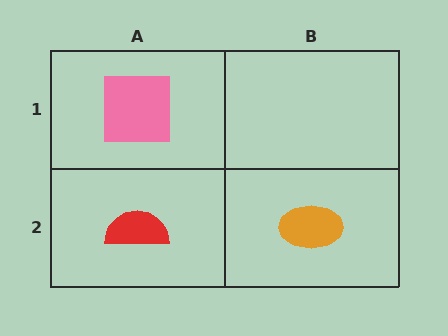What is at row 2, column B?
An orange ellipse.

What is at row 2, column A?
A red semicircle.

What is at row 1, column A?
A pink square.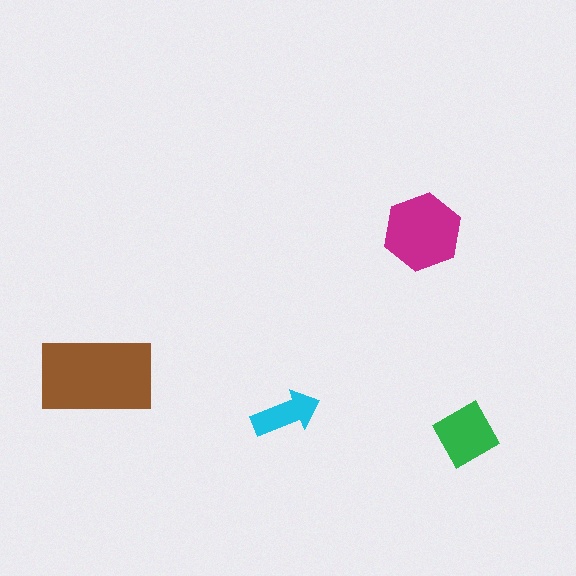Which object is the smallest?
The cyan arrow.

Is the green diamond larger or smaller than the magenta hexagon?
Smaller.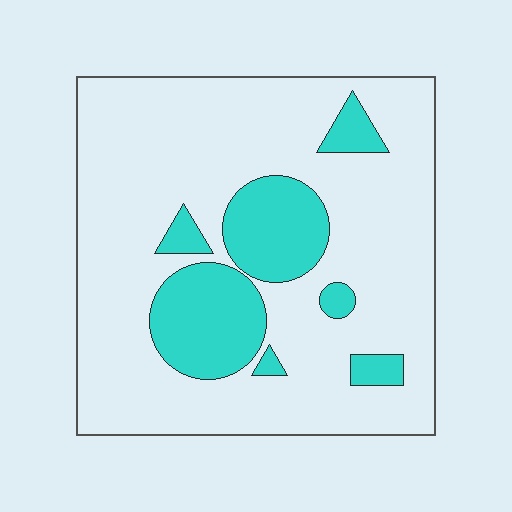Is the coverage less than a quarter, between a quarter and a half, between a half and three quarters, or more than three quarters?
Less than a quarter.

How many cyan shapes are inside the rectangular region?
7.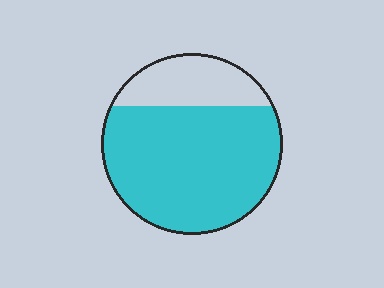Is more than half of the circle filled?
Yes.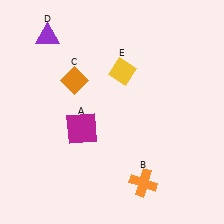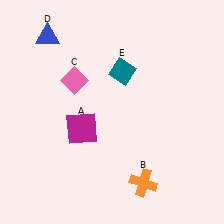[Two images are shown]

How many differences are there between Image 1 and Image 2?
There are 3 differences between the two images.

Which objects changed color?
C changed from orange to pink. D changed from purple to blue. E changed from yellow to teal.